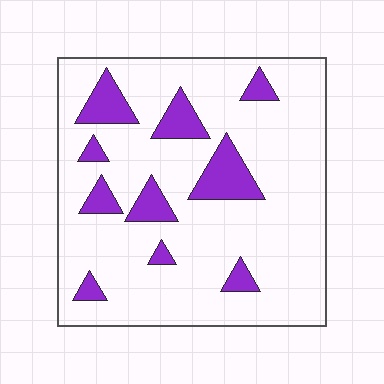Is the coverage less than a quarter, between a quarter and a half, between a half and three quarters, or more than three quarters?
Less than a quarter.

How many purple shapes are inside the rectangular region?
10.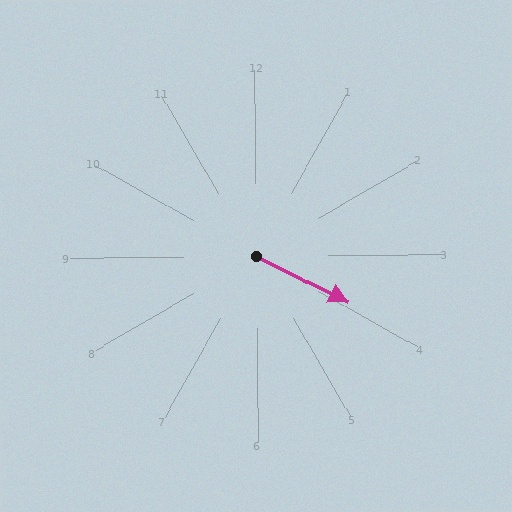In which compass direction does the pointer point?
Southeast.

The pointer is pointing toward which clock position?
Roughly 4 o'clock.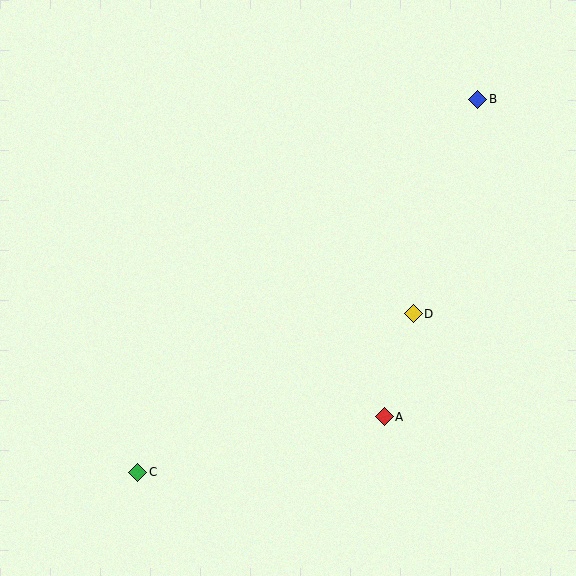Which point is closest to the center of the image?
Point D at (413, 314) is closest to the center.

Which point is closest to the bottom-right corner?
Point A is closest to the bottom-right corner.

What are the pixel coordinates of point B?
Point B is at (478, 99).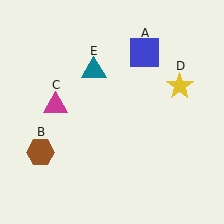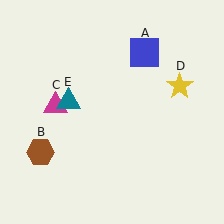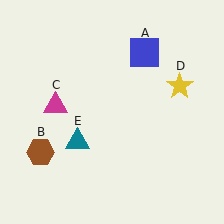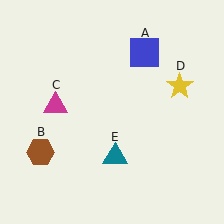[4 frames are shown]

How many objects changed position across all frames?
1 object changed position: teal triangle (object E).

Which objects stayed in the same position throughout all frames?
Blue square (object A) and brown hexagon (object B) and magenta triangle (object C) and yellow star (object D) remained stationary.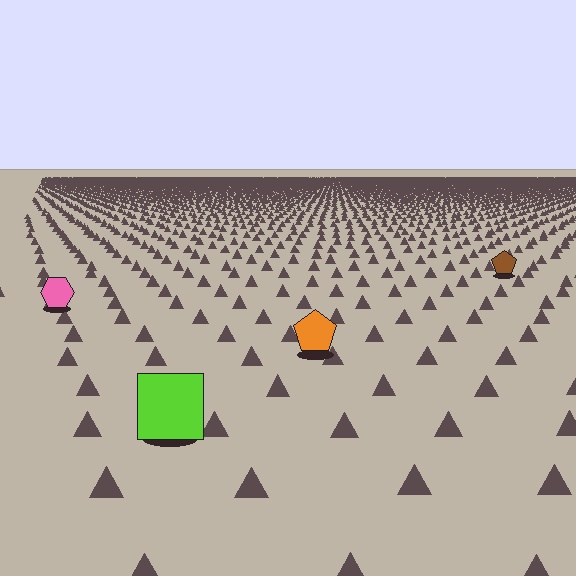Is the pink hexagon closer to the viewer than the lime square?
No. The lime square is closer — you can tell from the texture gradient: the ground texture is coarser near it.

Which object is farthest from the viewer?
The brown pentagon is farthest from the viewer. It appears smaller and the ground texture around it is denser.